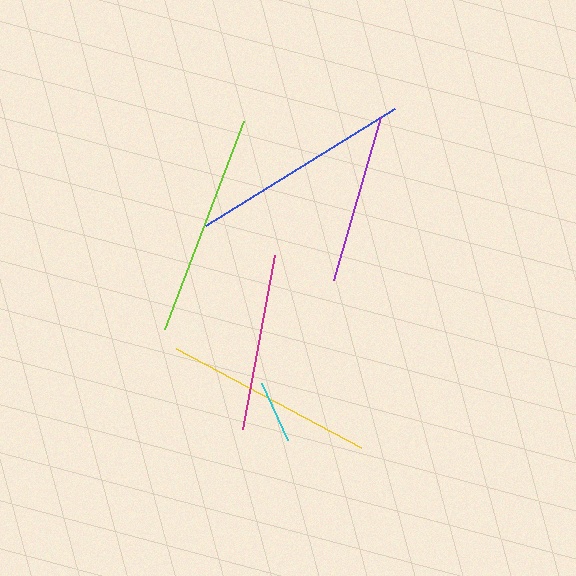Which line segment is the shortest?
The cyan line is the shortest at approximately 63 pixels.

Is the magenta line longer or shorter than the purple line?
The magenta line is longer than the purple line.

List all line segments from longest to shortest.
From longest to shortest: blue, lime, yellow, magenta, purple, cyan.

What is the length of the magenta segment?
The magenta segment is approximately 176 pixels long.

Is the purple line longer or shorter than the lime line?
The lime line is longer than the purple line.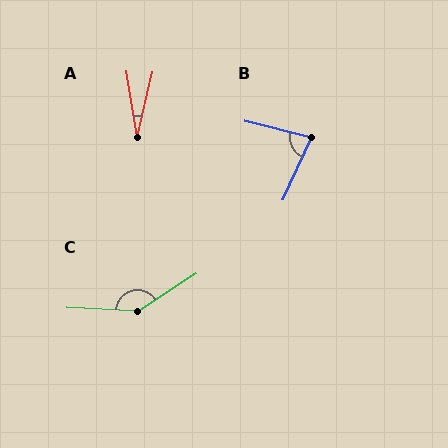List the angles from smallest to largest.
A (23°), B (79°), C (144°).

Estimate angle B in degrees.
Approximately 79 degrees.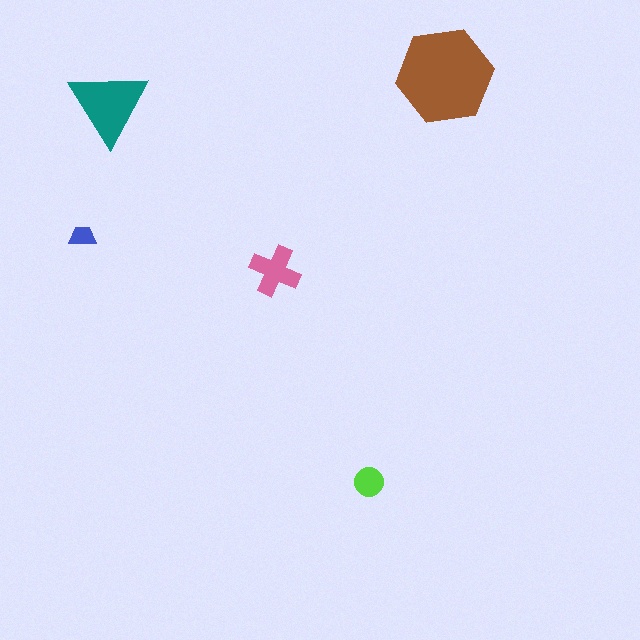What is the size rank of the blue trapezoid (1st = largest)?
5th.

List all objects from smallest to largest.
The blue trapezoid, the lime circle, the pink cross, the teal triangle, the brown hexagon.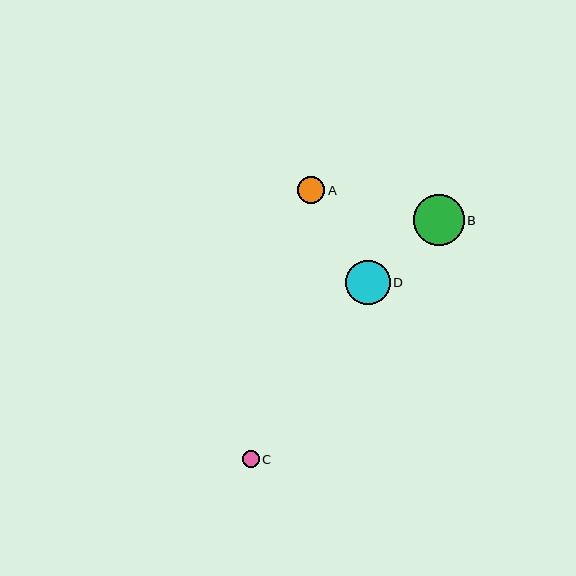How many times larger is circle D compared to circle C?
Circle D is approximately 2.7 times the size of circle C.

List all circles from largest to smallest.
From largest to smallest: B, D, A, C.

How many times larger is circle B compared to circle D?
Circle B is approximately 1.1 times the size of circle D.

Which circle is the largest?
Circle B is the largest with a size of approximately 51 pixels.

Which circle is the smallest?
Circle C is the smallest with a size of approximately 17 pixels.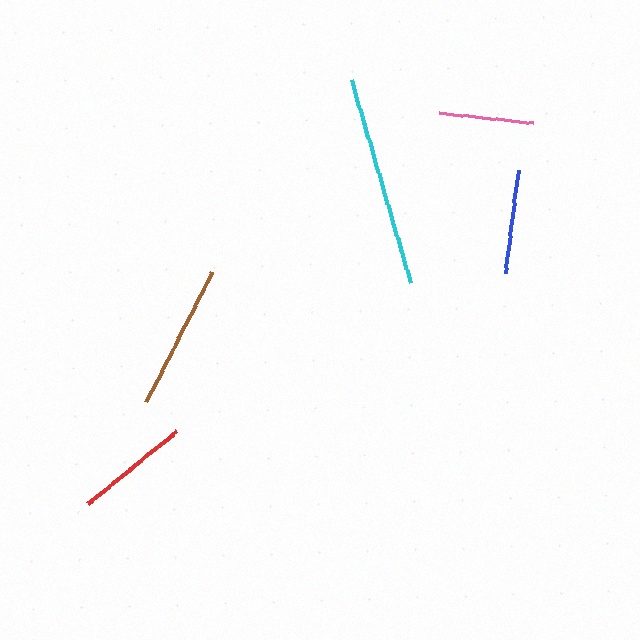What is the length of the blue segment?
The blue segment is approximately 104 pixels long.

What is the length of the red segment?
The red segment is approximately 114 pixels long.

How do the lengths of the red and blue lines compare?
The red and blue lines are approximately the same length.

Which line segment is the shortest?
The pink line is the shortest at approximately 95 pixels.